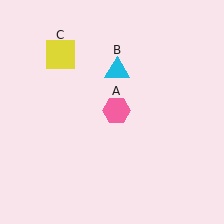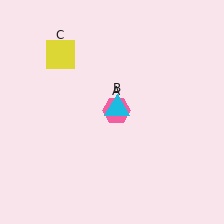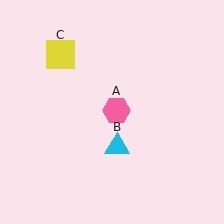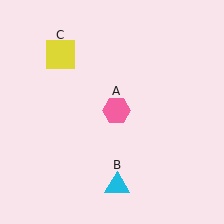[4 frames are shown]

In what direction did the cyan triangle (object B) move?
The cyan triangle (object B) moved down.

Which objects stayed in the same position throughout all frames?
Pink hexagon (object A) and yellow square (object C) remained stationary.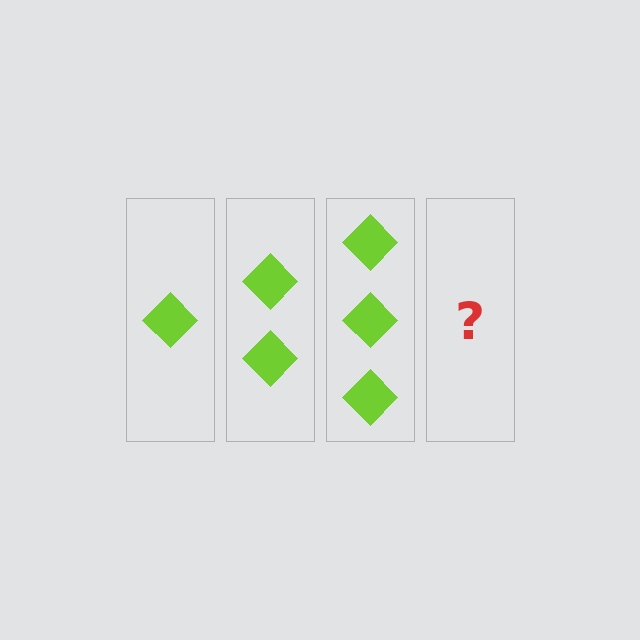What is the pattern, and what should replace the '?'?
The pattern is that each step adds one more diamond. The '?' should be 4 diamonds.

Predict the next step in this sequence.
The next step is 4 diamonds.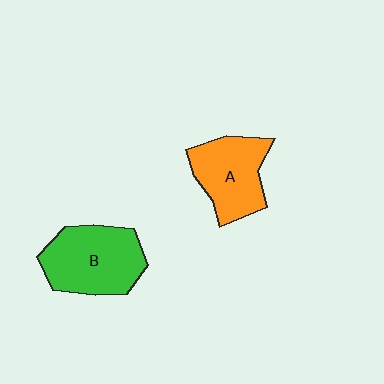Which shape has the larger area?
Shape B (green).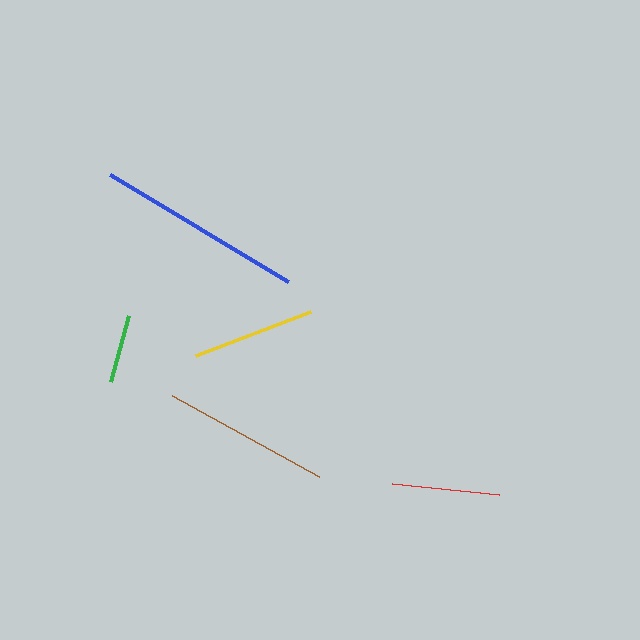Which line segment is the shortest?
The green line is the shortest at approximately 69 pixels.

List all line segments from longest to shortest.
From longest to shortest: blue, brown, yellow, red, green.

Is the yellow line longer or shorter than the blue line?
The blue line is longer than the yellow line.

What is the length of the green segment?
The green segment is approximately 69 pixels long.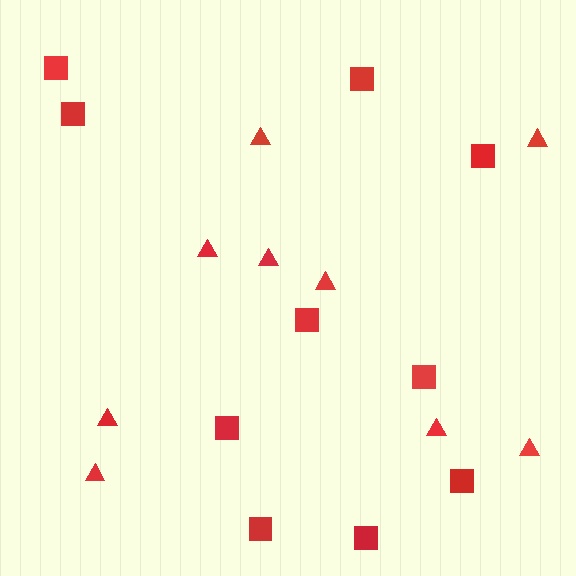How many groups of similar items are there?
There are 2 groups: one group of triangles (9) and one group of squares (10).